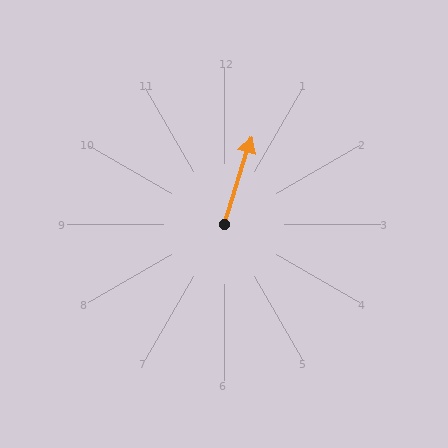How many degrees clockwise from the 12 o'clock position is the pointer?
Approximately 17 degrees.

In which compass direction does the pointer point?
North.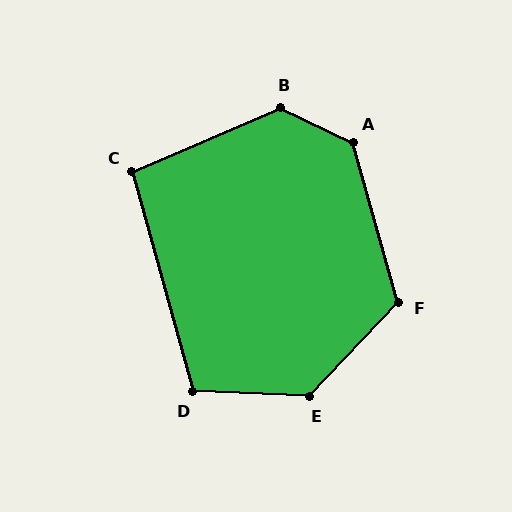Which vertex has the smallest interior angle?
C, at approximately 98 degrees.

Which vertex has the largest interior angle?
B, at approximately 132 degrees.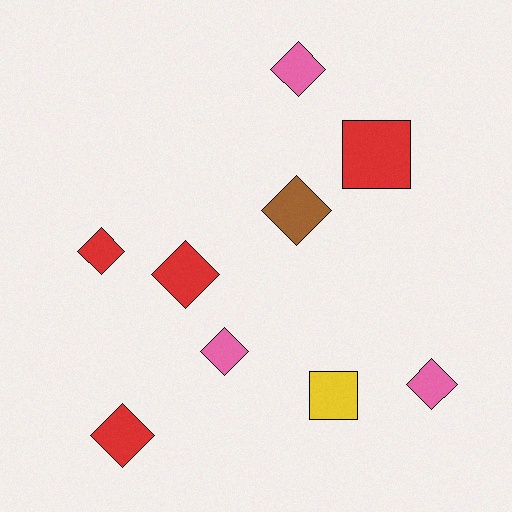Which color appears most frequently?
Red, with 4 objects.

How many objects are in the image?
There are 9 objects.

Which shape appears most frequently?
Diamond, with 7 objects.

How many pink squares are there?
There are no pink squares.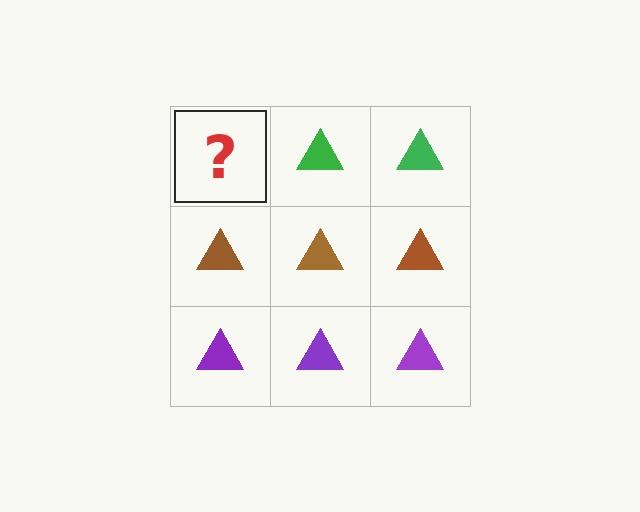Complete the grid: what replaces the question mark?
The question mark should be replaced with a green triangle.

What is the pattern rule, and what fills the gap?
The rule is that each row has a consistent color. The gap should be filled with a green triangle.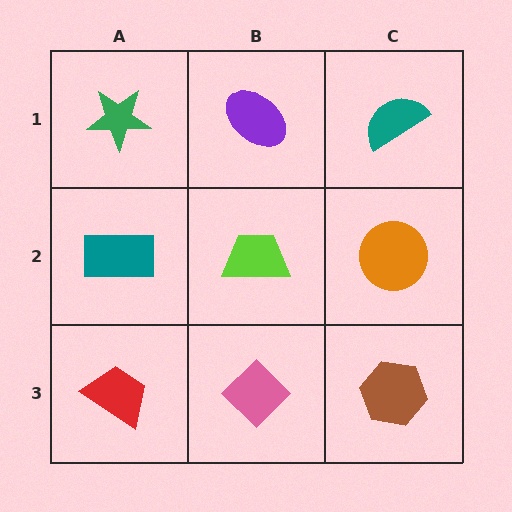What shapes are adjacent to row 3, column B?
A lime trapezoid (row 2, column B), a red trapezoid (row 3, column A), a brown hexagon (row 3, column C).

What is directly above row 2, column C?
A teal semicircle.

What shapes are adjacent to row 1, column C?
An orange circle (row 2, column C), a purple ellipse (row 1, column B).